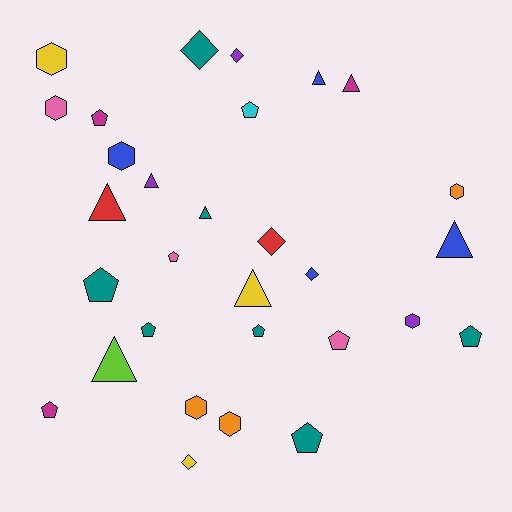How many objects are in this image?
There are 30 objects.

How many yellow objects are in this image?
There are 3 yellow objects.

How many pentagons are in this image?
There are 10 pentagons.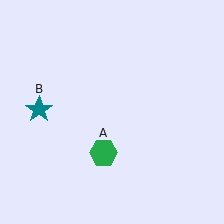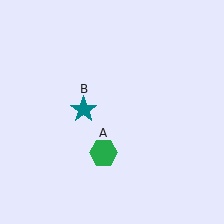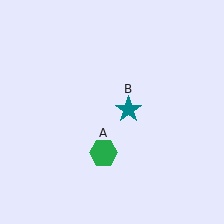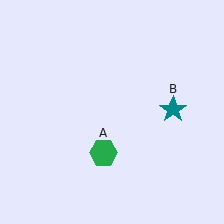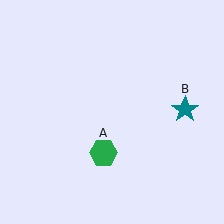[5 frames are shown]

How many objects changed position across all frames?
1 object changed position: teal star (object B).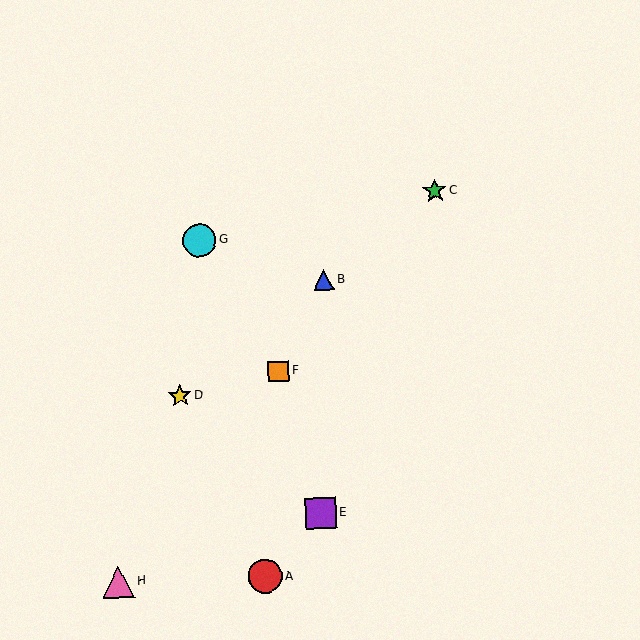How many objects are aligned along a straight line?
3 objects (B, C, D) are aligned along a straight line.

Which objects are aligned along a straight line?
Objects B, C, D are aligned along a straight line.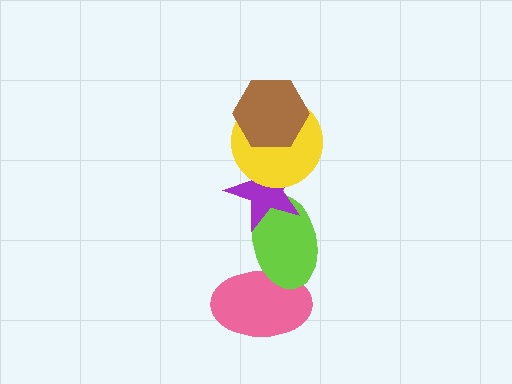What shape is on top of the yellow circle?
The brown hexagon is on top of the yellow circle.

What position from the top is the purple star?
The purple star is 3rd from the top.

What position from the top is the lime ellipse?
The lime ellipse is 4th from the top.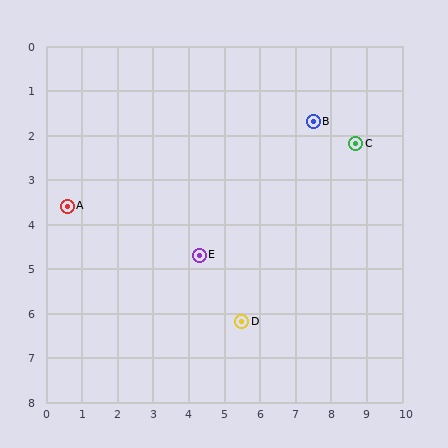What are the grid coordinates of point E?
Point E is at approximately (4.3, 4.7).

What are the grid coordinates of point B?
Point B is at approximately (7.5, 1.7).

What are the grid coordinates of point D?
Point D is at approximately (5.5, 6.2).